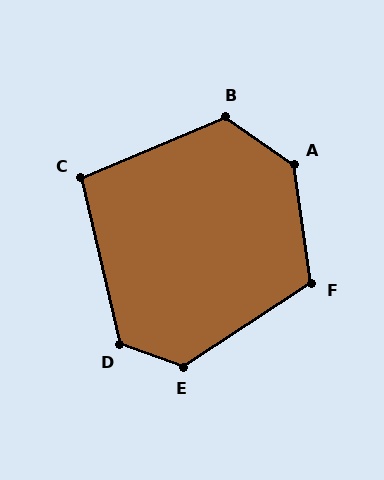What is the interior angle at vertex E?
Approximately 128 degrees (obtuse).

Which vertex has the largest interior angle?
A, at approximately 133 degrees.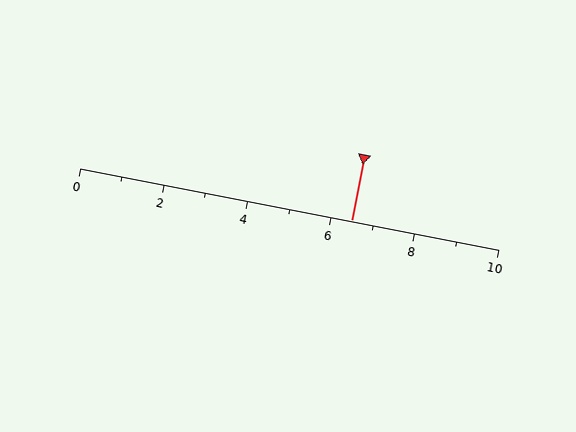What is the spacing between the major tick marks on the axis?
The major ticks are spaced 2 apart.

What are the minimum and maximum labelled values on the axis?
The axis runs from 0 to 10.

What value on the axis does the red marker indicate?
The marker indicates approximately 6.5.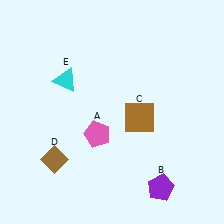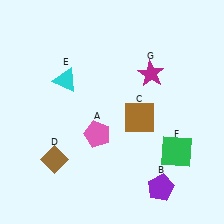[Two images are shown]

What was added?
A green square (F), a magenta star (G) were added in Image 2.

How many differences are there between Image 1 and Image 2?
There are 2 differences between the two images.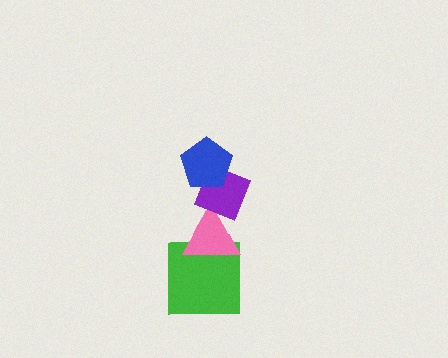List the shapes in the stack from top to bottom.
From top to bottom: the blue pentagon, the purple diamond, the pink triangle, the green square.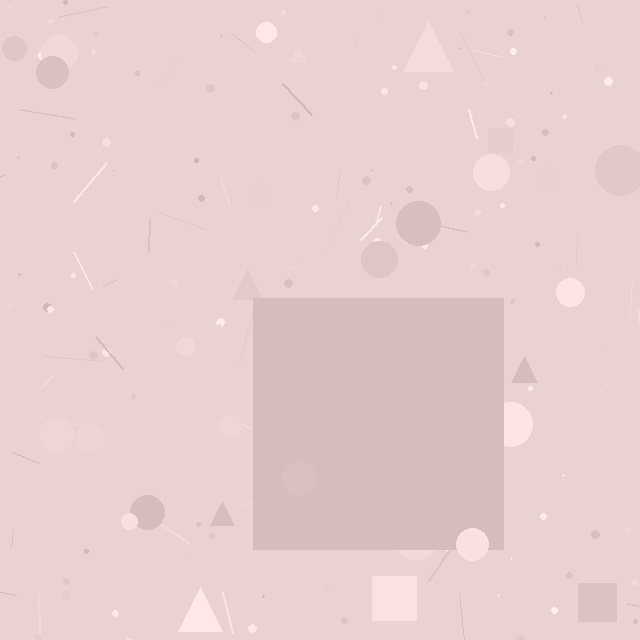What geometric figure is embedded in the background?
A square is embedded in the background.